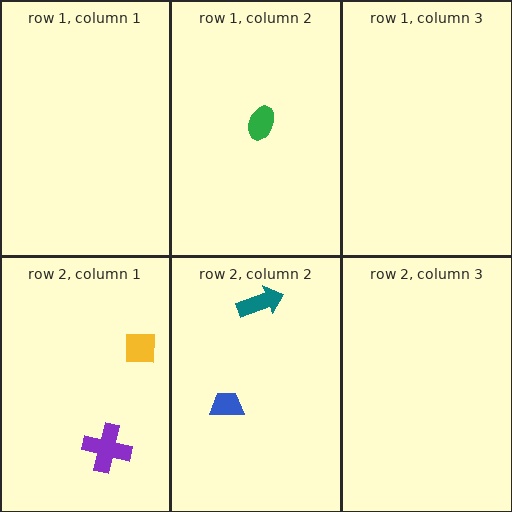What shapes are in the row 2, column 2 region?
The blue trapezoid, the teal arrow.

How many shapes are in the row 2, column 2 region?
2.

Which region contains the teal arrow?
The row 2, column 2 region.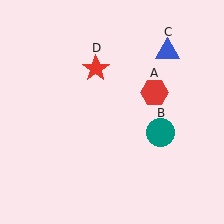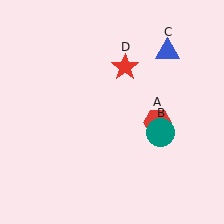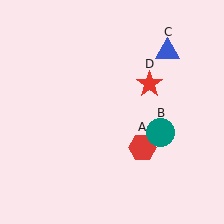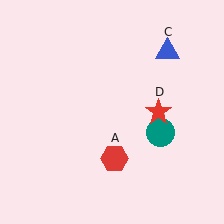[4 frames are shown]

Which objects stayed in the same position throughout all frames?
Teal circle (object B) and blue triangle (object C) remained stationary.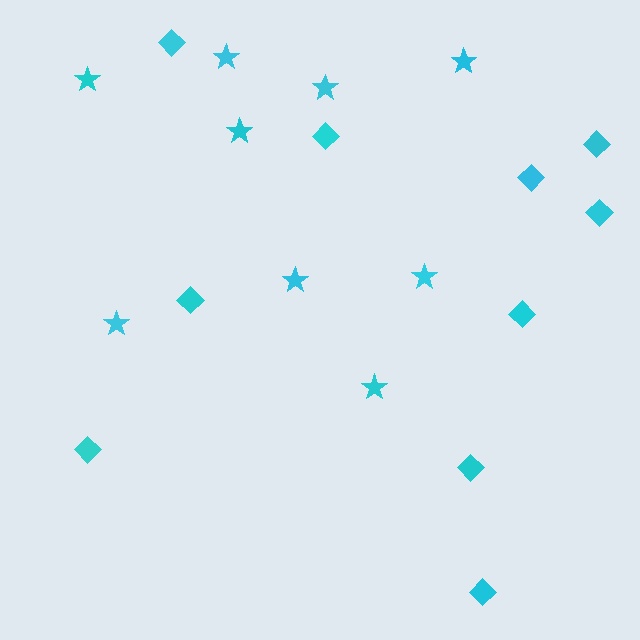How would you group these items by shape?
There are 2 groups: one group of stars (9) and one group of diamonds (10).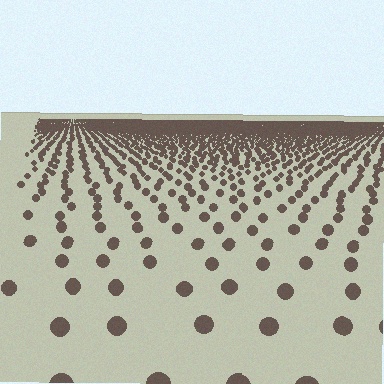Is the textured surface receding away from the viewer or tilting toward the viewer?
The surface is receding away from the viewer. Texture elements get smaller and denser toward the top.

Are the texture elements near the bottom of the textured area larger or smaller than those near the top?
Larger. Near the bottom, elements are closer to the viewer and appear at a bigger on-screen size.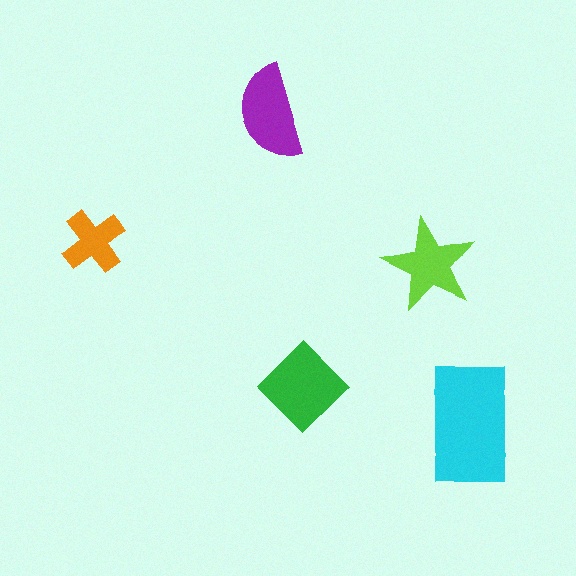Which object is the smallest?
The orange cross.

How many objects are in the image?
There are 5 objects in the image.